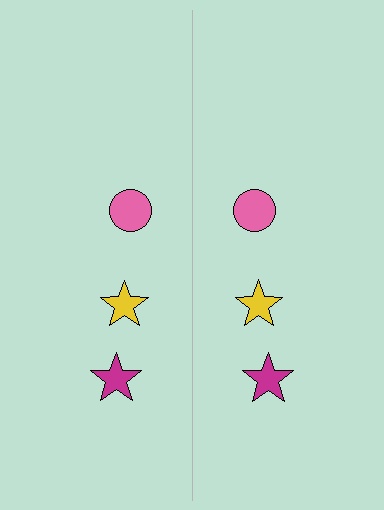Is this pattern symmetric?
Yes, this pattern has bilateral (reflection) symmetry.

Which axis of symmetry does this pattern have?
The pattern has a vertical axis of symmetry running through the center of the image.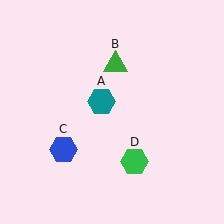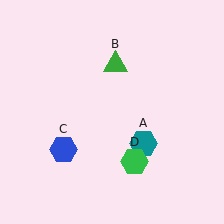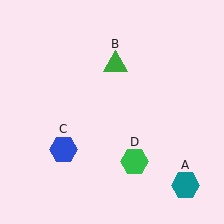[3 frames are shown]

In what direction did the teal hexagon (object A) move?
The teal hexagon (object A) moved down and to the right.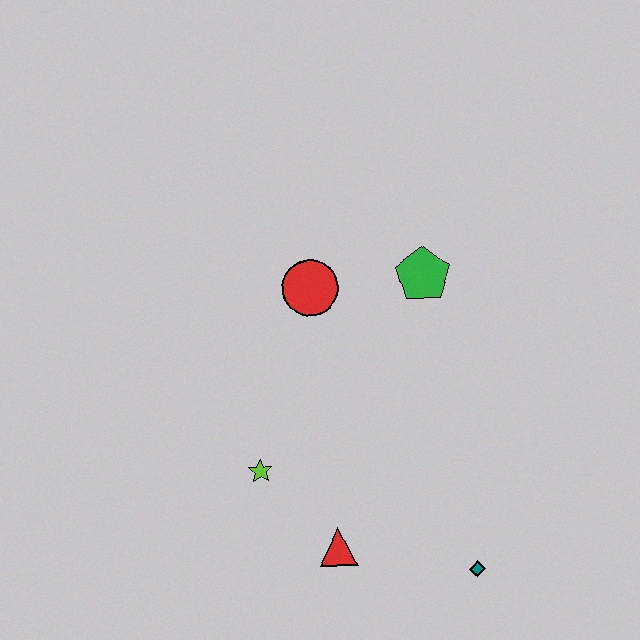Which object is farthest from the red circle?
The teal diamond is farthest from the red circle.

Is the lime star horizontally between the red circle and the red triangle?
No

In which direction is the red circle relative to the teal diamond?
The red circle is above the teal diamond.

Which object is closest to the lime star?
The red triangle is closest to the lime star.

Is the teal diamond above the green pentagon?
No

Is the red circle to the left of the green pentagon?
Yes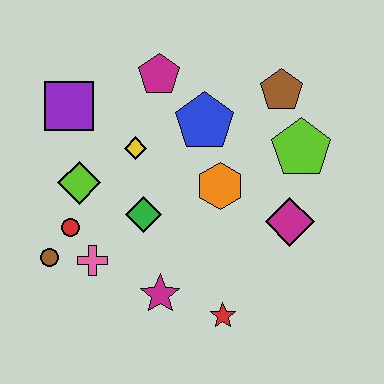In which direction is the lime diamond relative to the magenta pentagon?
The lime diamond is below the magenta pentagon.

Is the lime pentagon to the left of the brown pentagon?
No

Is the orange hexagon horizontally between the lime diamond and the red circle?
No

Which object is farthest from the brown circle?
The brown pentagon is farthest from the brown circle.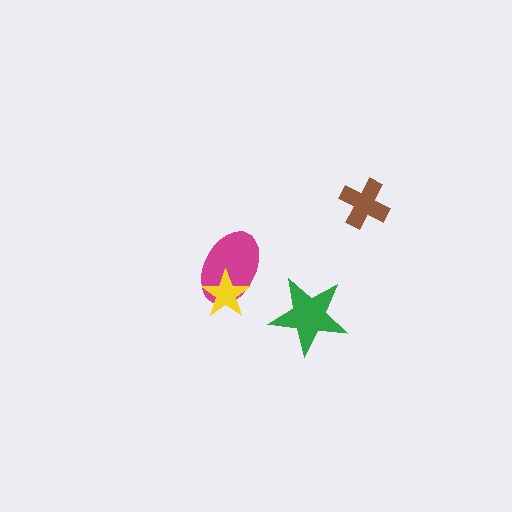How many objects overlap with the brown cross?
0 objects overlap with the brown cross.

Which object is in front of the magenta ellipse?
The yellow star is in front of the magenta ellipse.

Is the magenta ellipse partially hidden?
Yes, it is partially covered by another shape.